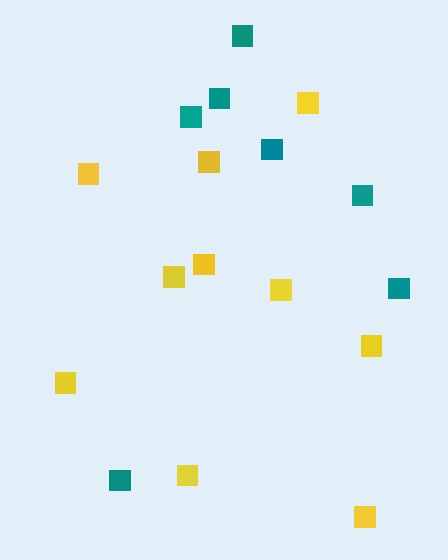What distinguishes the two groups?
There are 2 groups: one group of yellow squares (10) and one group of teal squares (7).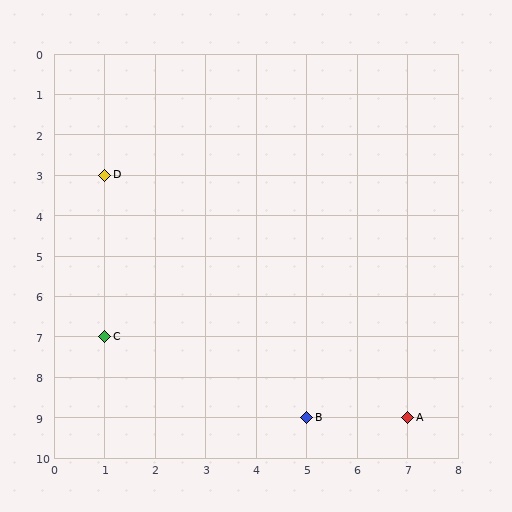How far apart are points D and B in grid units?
Points D and B are 4 columns and 6 rows apart (about 7.2 grid units diagonally).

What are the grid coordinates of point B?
Point B is at grid coordinates (5, 9).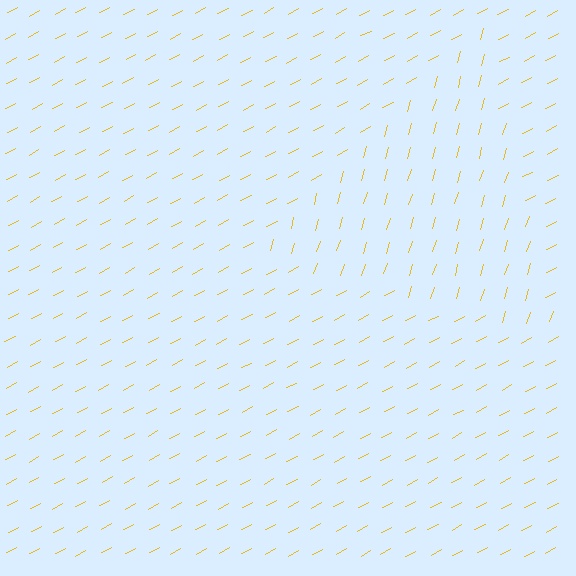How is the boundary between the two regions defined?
The boundary is defined purely by a change in line orientation (approximately 45 degrees difference). All lines are the same color and thickness.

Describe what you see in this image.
The image is filled with small yellow line segments. A triangle region in the image has lines oriented differently from the surrounding lines, creating a visible texture boundary.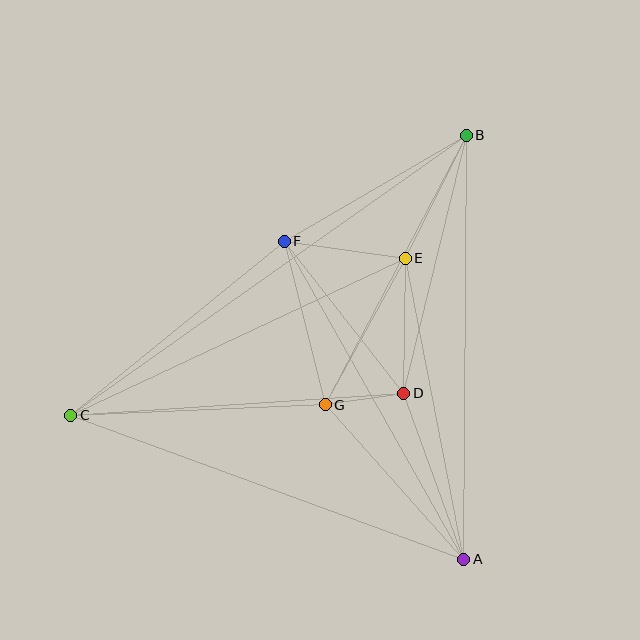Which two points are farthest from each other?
Points B and C are farthest from each other.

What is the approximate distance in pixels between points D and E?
The distance between D and E is approximately 135 pixels.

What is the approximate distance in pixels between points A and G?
The distance between A and G is approximately 208 pixels.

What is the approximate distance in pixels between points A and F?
The distance between A and F is approximately 365 pixels.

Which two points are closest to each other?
Points D and G are closest to each other.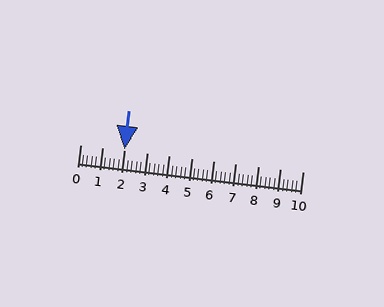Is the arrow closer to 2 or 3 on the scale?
The arrow is closer to 2.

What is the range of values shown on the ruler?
The ruler shows values from 0 to 10.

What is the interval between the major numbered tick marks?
The major tick marks are spaced 1 units apart.